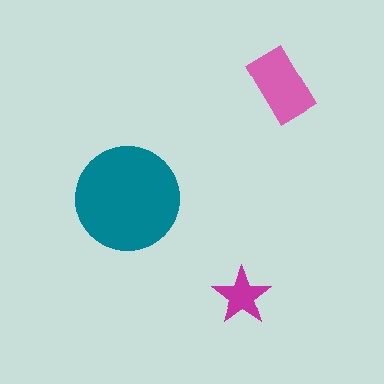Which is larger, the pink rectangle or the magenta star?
The pink rectangle.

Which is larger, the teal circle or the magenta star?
The teal circle.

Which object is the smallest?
The magenta star.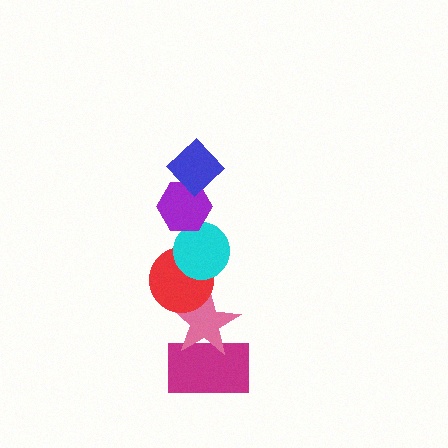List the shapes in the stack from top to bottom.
From top to bottom: the blue diamond, the purple hexagon, the cyan circle, the red circle, the pink star, the magenta rectangle.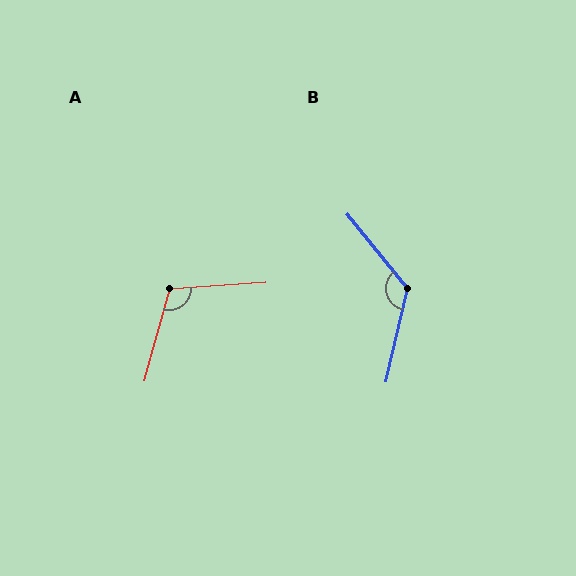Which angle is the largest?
B, at approximately 128 degrees.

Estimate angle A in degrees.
Approximately 109 degrees.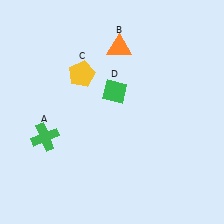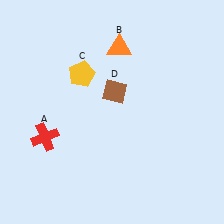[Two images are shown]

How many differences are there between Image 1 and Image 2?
There are 2 differences between the two images.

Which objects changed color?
A changed from green to red. D changed from green to brown.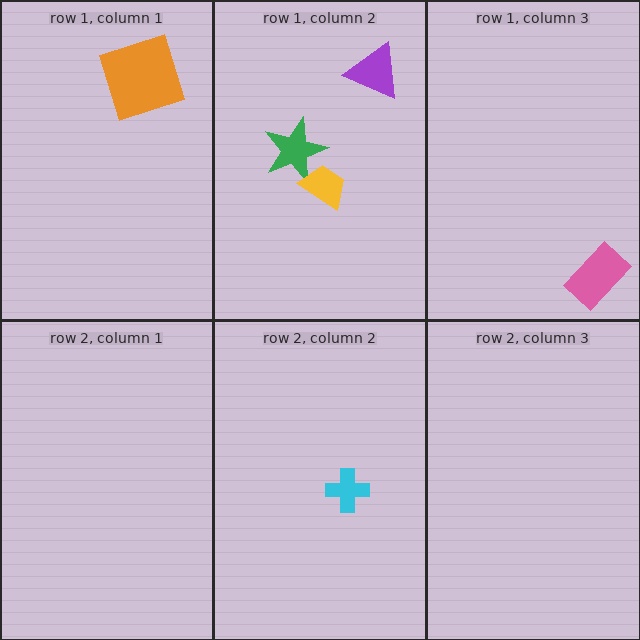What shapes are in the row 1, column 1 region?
The orange square.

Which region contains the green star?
The row 1, column 2 region.